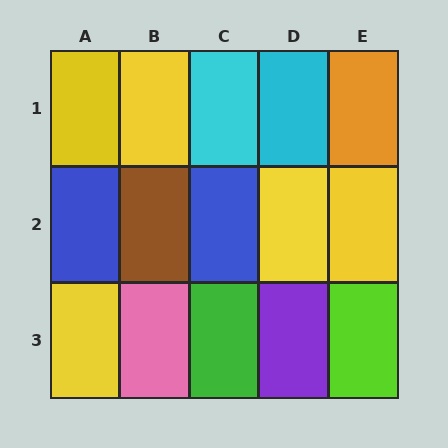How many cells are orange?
1 cell is orange.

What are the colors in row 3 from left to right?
Yellow, pink, green, purple, lime.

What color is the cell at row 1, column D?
Cyan.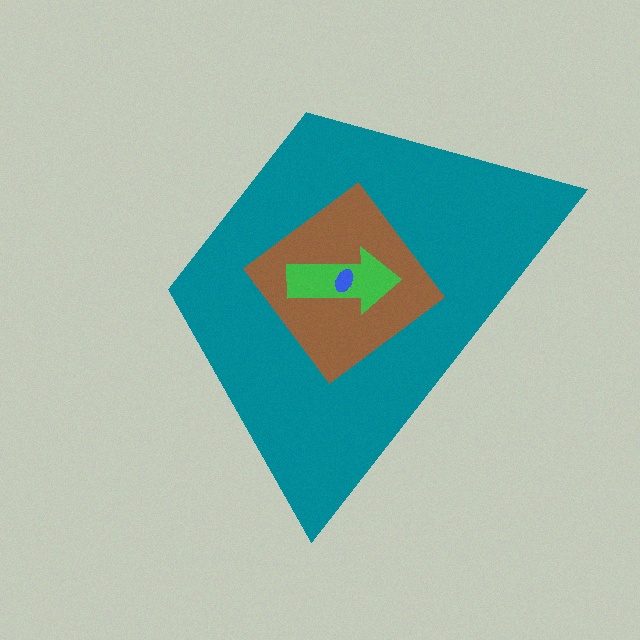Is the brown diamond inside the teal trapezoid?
Yes.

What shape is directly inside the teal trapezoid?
The brown diamond.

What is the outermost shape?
The teal trapezoid.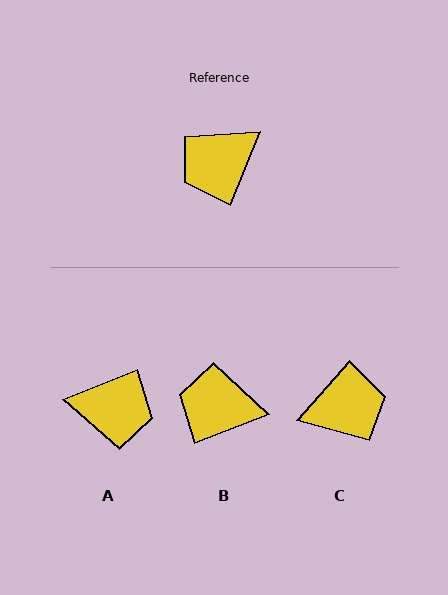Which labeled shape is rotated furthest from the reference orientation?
C, about 161 degrees away.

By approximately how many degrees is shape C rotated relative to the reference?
Approximately 161 degrees counter-clockwise.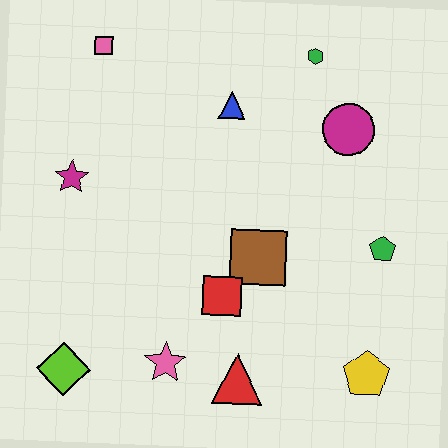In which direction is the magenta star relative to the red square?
The magenta star is to the left of the red square.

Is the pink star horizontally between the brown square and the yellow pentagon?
No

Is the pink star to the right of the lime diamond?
Yes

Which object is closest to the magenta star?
The pink square is closest to the magenta star.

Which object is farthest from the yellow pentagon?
The pink square is farthest from the yellow pentagon.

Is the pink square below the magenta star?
No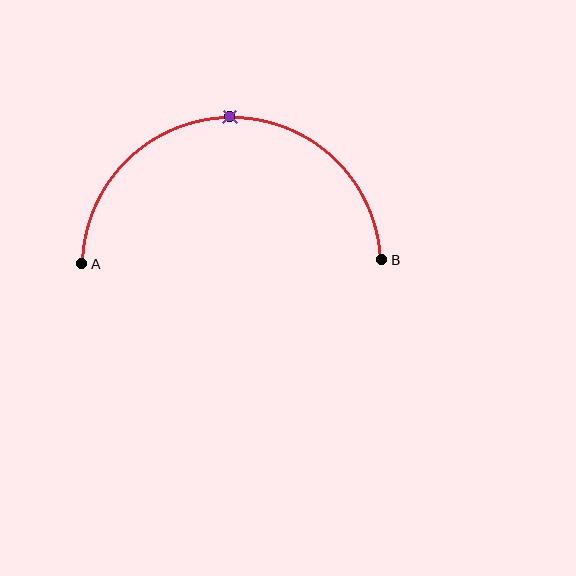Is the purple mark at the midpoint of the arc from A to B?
Yes. The purple mark lies on the arc at equal arc-length from both A and B — it is the arc midpoint.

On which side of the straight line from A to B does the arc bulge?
The arc bulges above the straight line connecting A and B.